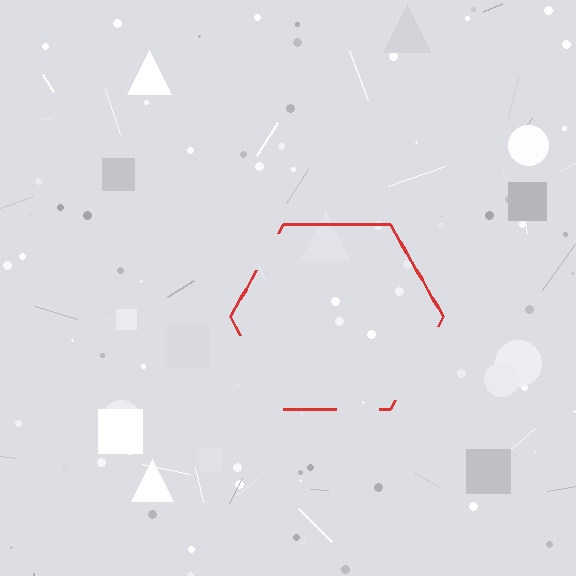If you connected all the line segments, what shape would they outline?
They would outline a hexagon.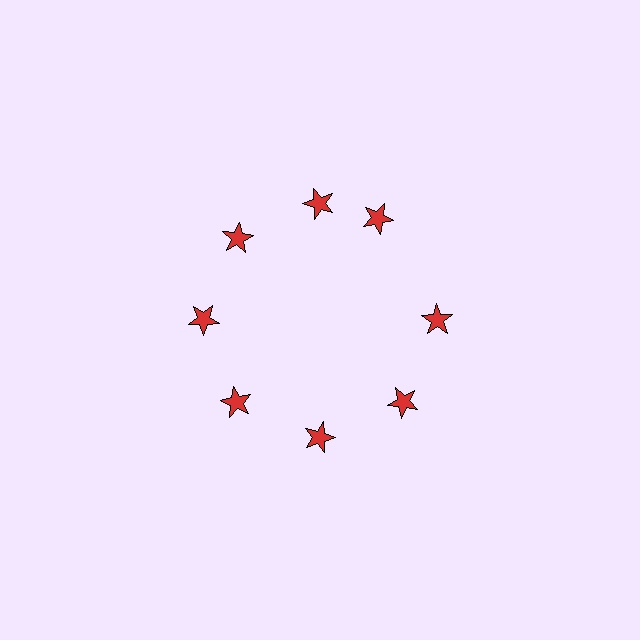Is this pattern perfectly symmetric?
No. The 8 red stars are arranged in a ring, but one element near the 2 o'clock position is rotated out of alignment along the ring, breaking the 8-fold rotational symmetry.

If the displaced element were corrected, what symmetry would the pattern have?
It would have 8-fold rotational symmetry — the pattern would map onto itself every 45 degrees.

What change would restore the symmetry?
The symmetry would be restored by rotating it back into even spacing with its neighbors so that all 8 stars sit at equal angles and equal distance from the center.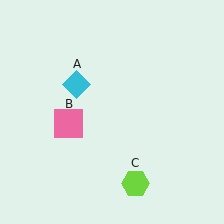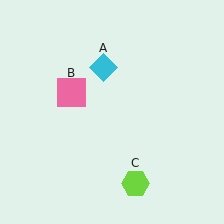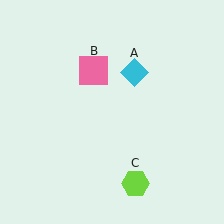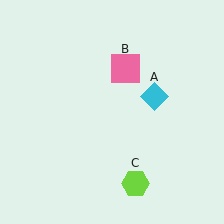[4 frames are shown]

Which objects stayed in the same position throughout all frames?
Lime hexagon (object C) remained stationary.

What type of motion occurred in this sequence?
The cyan diamond (object A), pink square (object B) rotated clockwise around the center of the scene.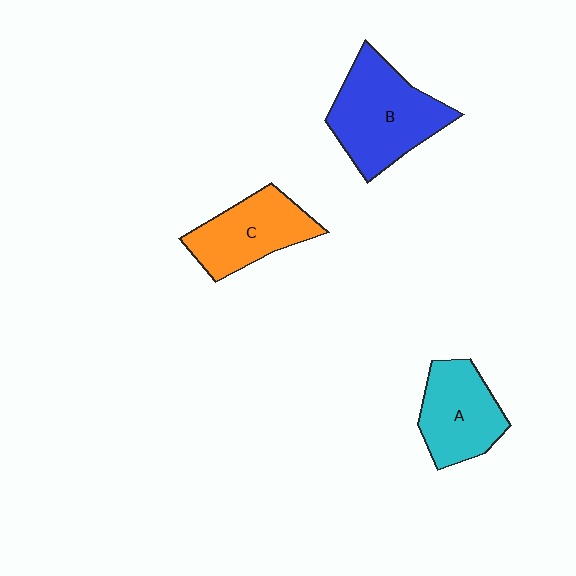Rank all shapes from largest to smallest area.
From largest to smallest: B (blue), C (orange), A (cyan).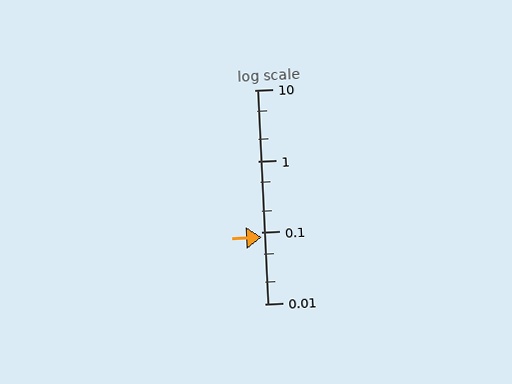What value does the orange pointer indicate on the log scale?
The pointer indicates approximately 0.086.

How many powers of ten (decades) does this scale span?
The scale spans 3 decades, from 0.01 to 10.